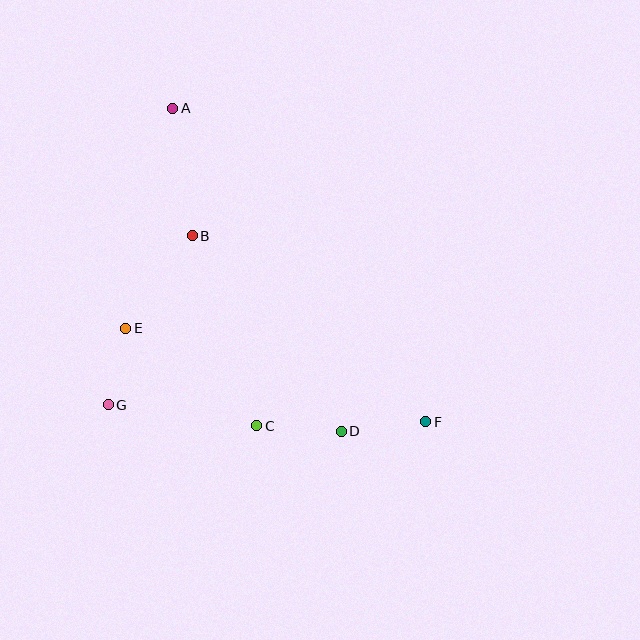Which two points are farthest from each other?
Points A and F are farthest from each other.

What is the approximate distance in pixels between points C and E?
The distance between C and E is approximately 163 pixels.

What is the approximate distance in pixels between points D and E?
The distance between D and E is approximately 239 pixels.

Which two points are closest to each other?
Points E and G are closest to each other.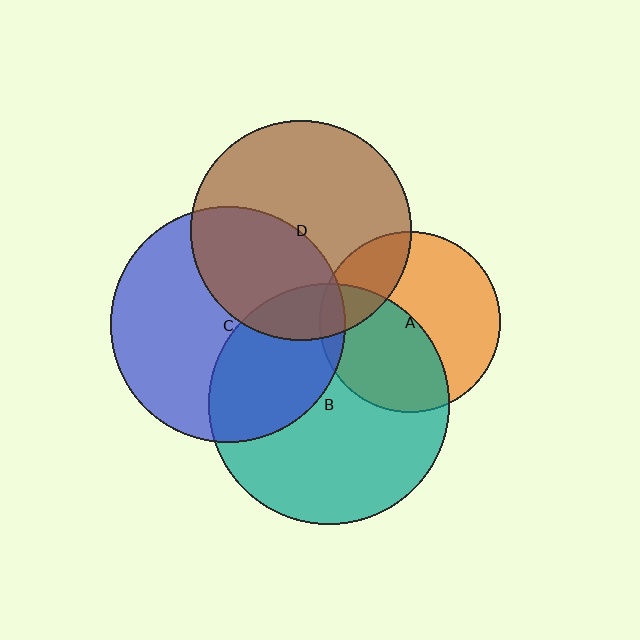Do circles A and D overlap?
Yes.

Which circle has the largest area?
Circle B (teal).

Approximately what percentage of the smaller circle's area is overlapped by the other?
Approximately 20%.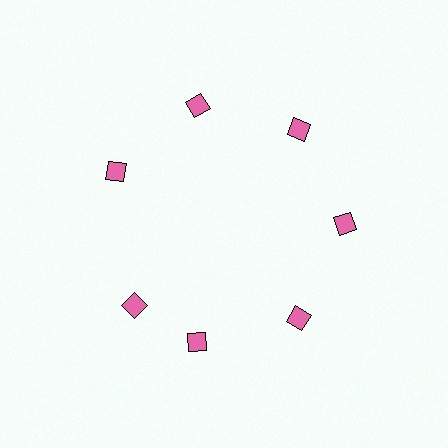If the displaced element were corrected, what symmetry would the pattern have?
It would have 7-fold rotational symmetry — the pattern would map onto itself every 51 degrees.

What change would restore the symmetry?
The symmetry would be restored by rotating it back into even spacing with its neighbors so that all 7 diamonds sit at equal angles and equal distance from the center.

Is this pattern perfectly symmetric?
No. The 7 pink diamonds are arranged in a ring, but one element near the 8 o'clock position is rotated out of alignment along the ring, breaking the 7-fold rotational symmetry.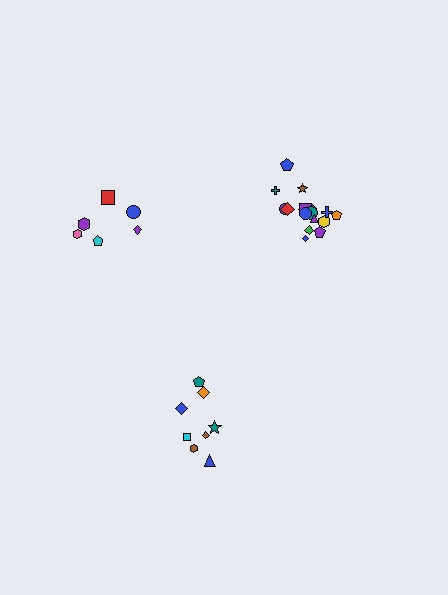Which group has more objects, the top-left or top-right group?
The top-right group.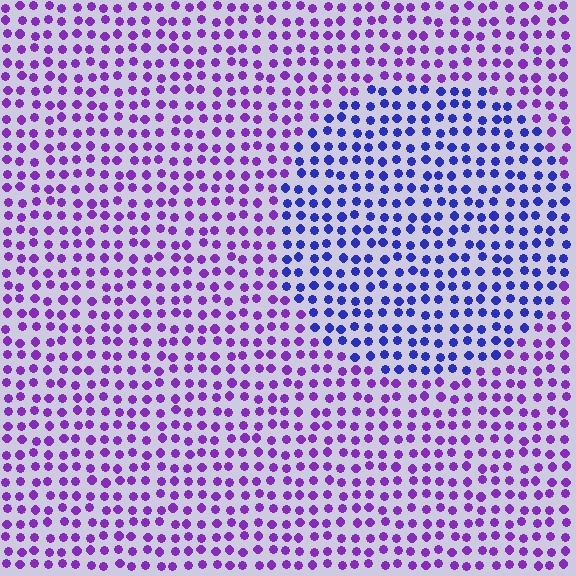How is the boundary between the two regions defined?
The boundary is defined purely by a slight shift in hue (about 41 degrees). Spacing, size, and orientation are identical on both sides.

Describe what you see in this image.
The image is filled with small purple elements in a uniform arrangement. A circle-shaped region is visible where the elements are tinted to a slightly different hue, forming a subtle color boundary.